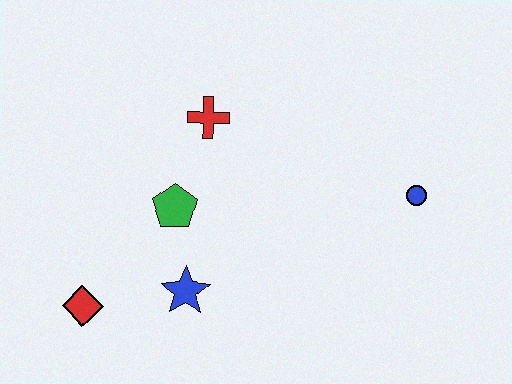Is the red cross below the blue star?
No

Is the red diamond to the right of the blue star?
No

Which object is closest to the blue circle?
The red cross is closest to the blue circle.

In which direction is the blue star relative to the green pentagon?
The blue star is below the green pentagon.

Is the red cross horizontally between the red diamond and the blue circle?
Yes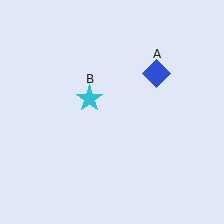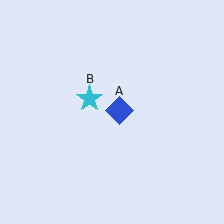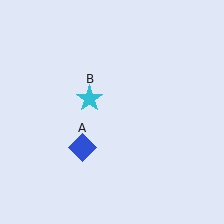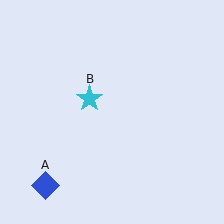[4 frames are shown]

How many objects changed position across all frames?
1 object changed position: blue diamond (object A).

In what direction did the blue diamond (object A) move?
The blue diamond (object A) moved down and to the left.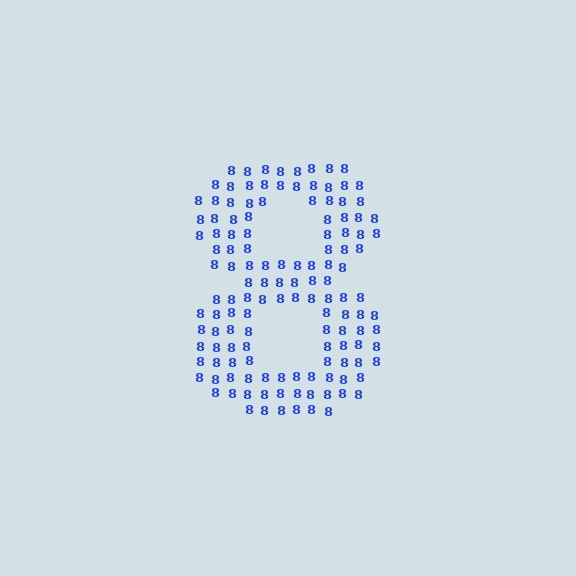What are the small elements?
The small elements are digit 8's.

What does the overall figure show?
The overall figure shows the digit 8.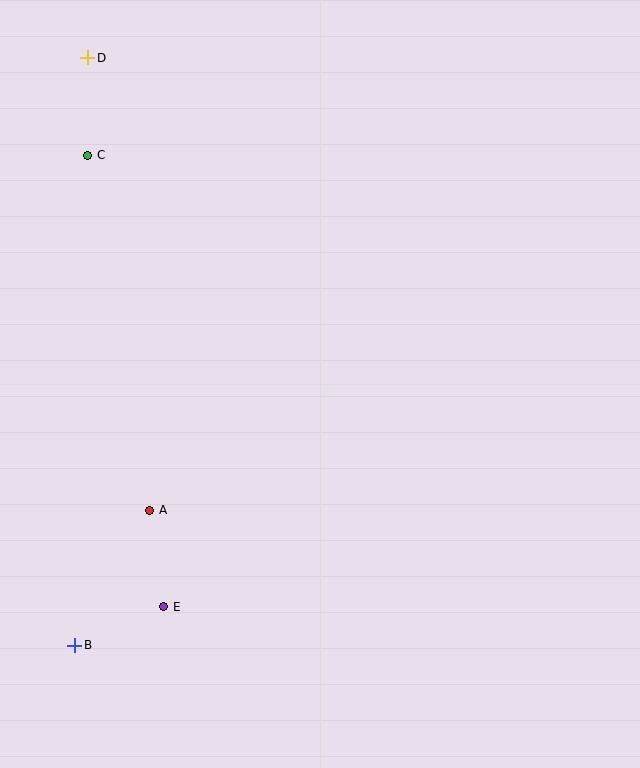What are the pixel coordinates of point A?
Point A is at (150, 510).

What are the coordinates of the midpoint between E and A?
The midpoint between E and A is at (157, 558).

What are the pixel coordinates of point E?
Point E is at (164, 607).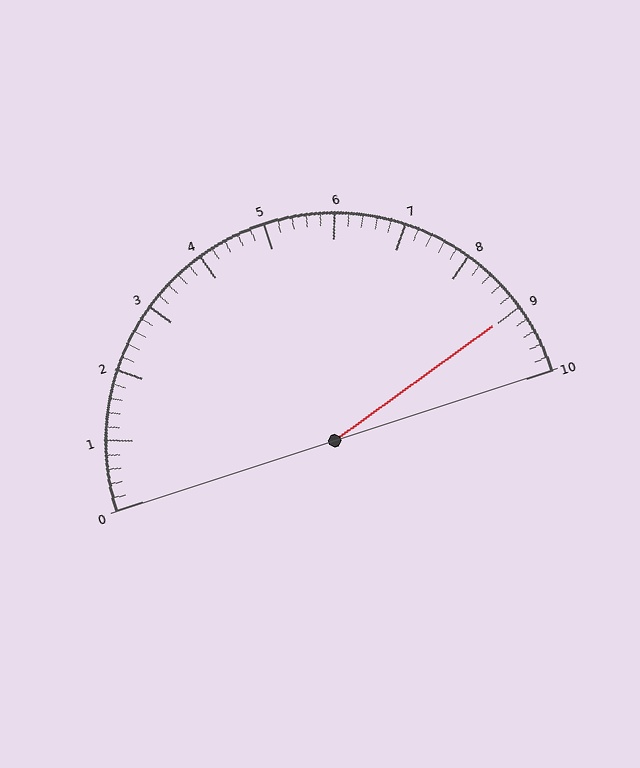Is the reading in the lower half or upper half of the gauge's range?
The reading is in the upper half of the range (0 to 10).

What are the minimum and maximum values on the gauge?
The gauge ranges from 0 to 10.